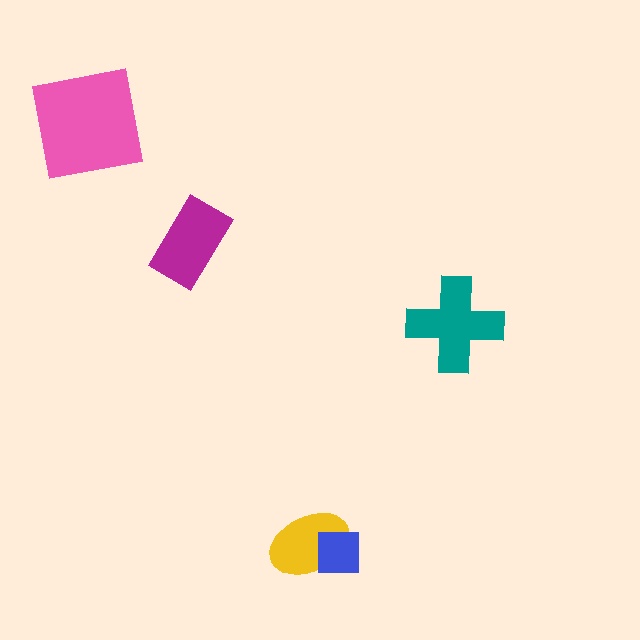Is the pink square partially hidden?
No, no other shape covers it.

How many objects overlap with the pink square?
0 objects overlap with the pink square.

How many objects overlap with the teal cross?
0 objects overlap with the teal cross.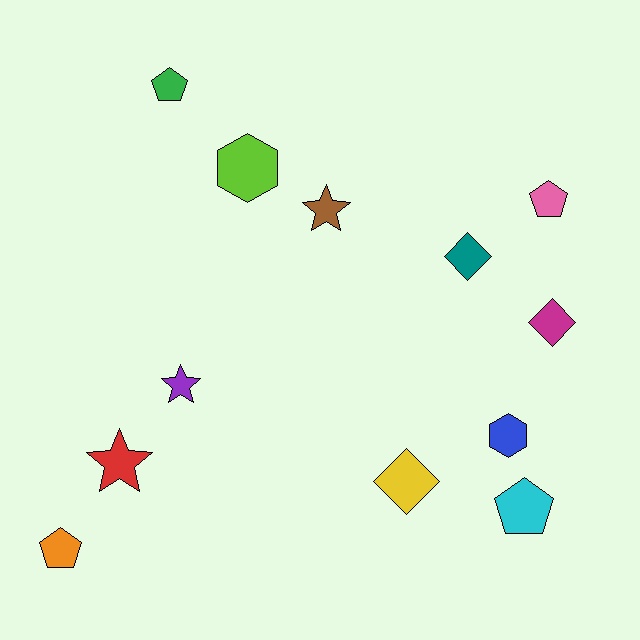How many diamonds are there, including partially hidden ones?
There are 3 diamonds.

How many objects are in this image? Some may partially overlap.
There are 12 objects.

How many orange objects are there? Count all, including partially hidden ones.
There is 1 orange object.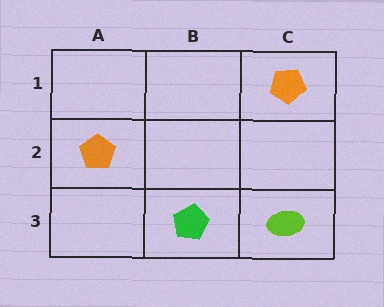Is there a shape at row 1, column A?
No, that cell is empty.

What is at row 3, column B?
A green pentagon.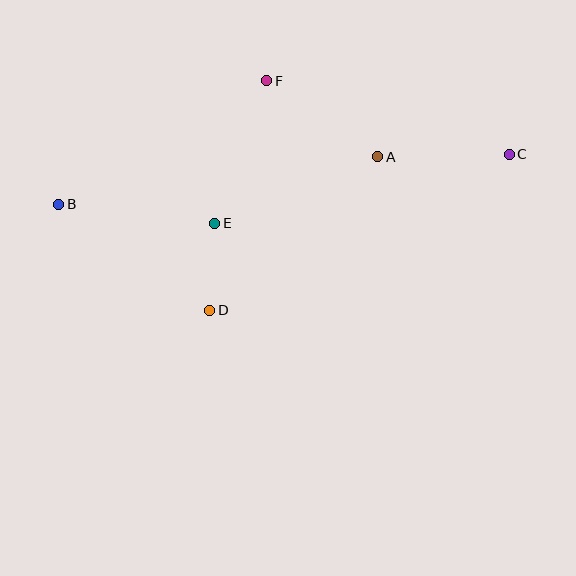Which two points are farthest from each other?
Points B and C are farthest from each other.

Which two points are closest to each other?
Points D and E are closest to each other.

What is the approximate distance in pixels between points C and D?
The distance between C and D is approximately 338 pixels.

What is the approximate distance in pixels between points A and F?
The distance between A and F is approximately 134 pixels.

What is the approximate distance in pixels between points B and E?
The distance between B and E is approximately 157 pixels.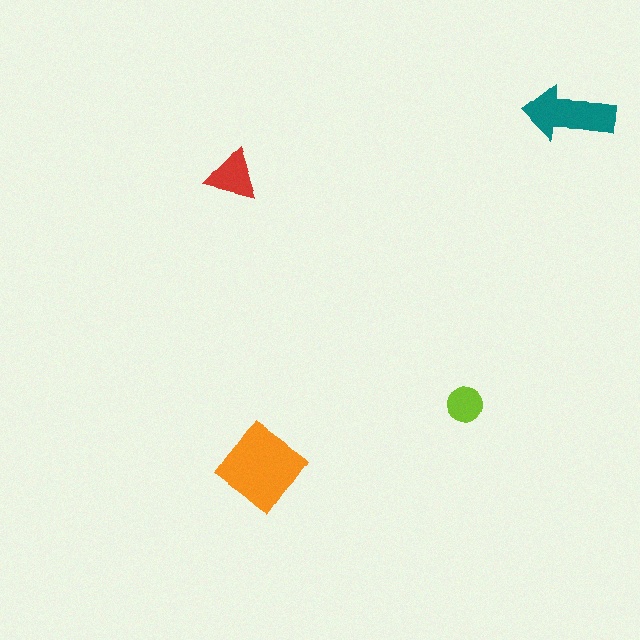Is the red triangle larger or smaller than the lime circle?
Larger.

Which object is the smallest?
The lime circle.